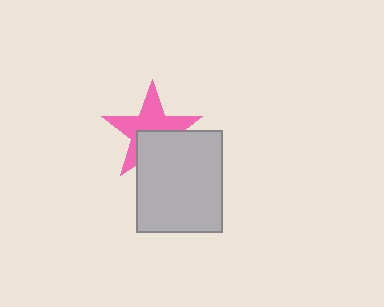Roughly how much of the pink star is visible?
About half of it is visible (roughly 60%).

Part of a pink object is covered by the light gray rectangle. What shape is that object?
It is a star.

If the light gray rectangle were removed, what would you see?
You would see the complete pink star.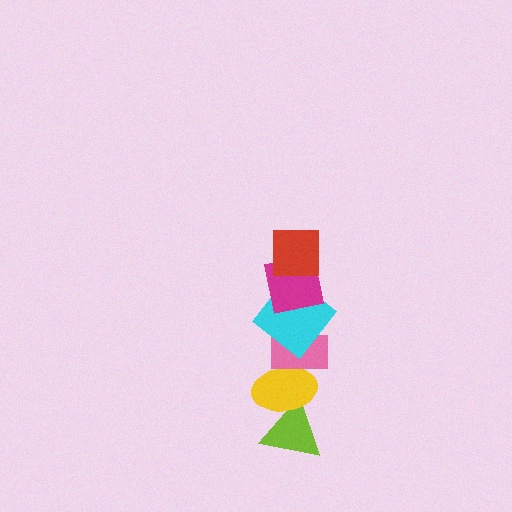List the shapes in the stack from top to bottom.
From top to bottom: the red square, the magenta square, the cyan diamond, the pink rectangle, the yellow ellipse, the lime triangle.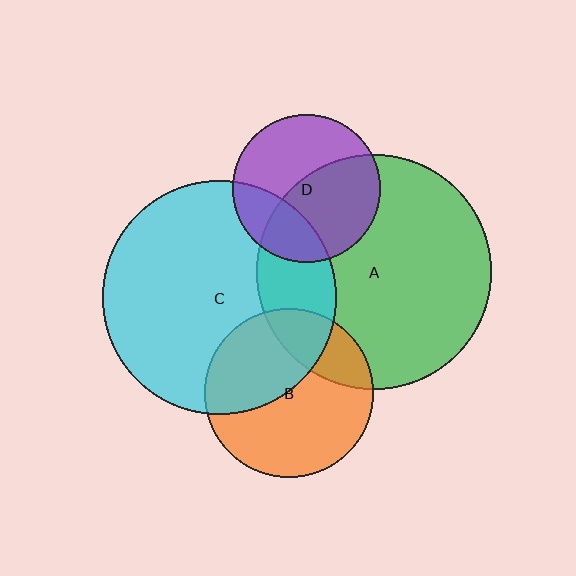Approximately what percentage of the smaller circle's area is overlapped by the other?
Approximately 40%.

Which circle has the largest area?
Circle A (green).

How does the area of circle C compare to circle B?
Approximately 1.9 times.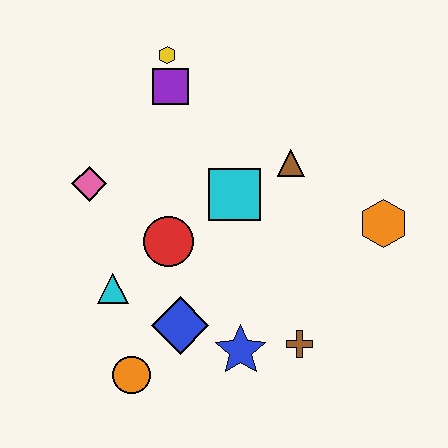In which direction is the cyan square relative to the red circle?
The cyan square is to the right of the red circle.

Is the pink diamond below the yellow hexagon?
Yes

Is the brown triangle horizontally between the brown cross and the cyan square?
Yes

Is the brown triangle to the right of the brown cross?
No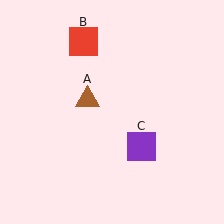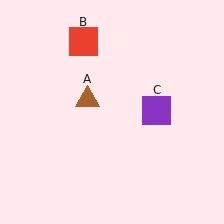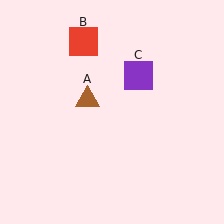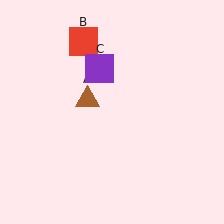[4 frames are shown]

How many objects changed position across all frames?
1 object changed position: purple square (object C).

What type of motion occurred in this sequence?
The purple square (object C) rotated counterclockwise around the center of the scene.